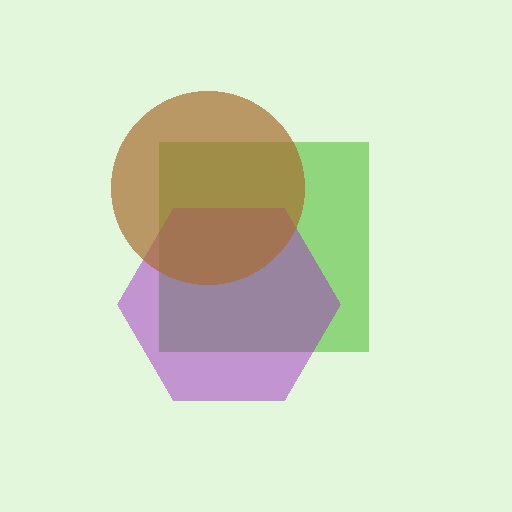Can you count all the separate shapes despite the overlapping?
Yes, there are 3 separate shapes.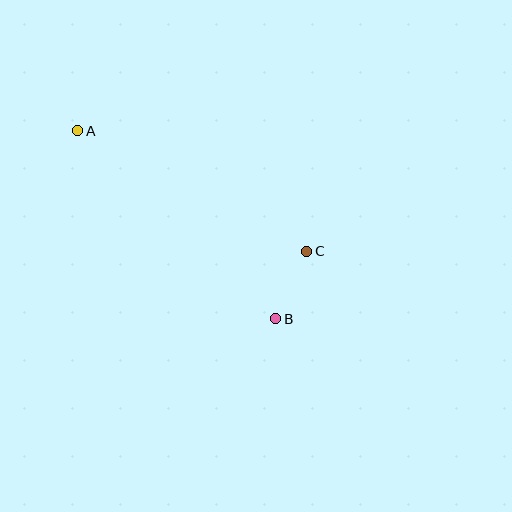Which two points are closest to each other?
Points B and C are closest to each other.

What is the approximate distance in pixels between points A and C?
The distance between A and C is approximately 259 pixels.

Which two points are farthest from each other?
Points A and B are farthest from each other.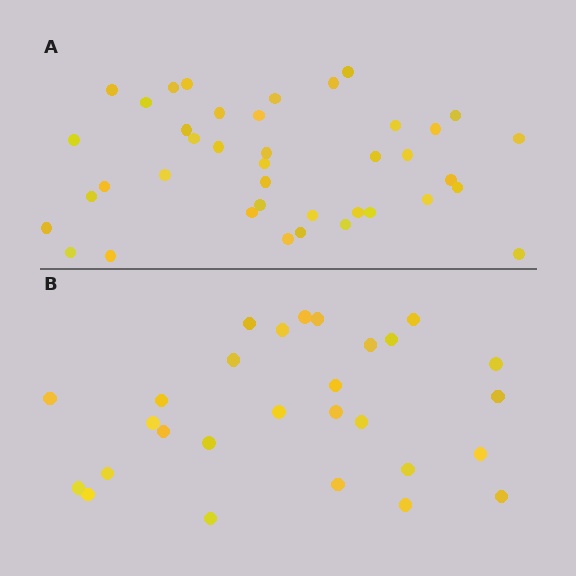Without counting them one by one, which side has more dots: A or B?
Region A (the top region) has more dots.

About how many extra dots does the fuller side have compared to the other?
Region A has roughly 12 or so more dots than region B.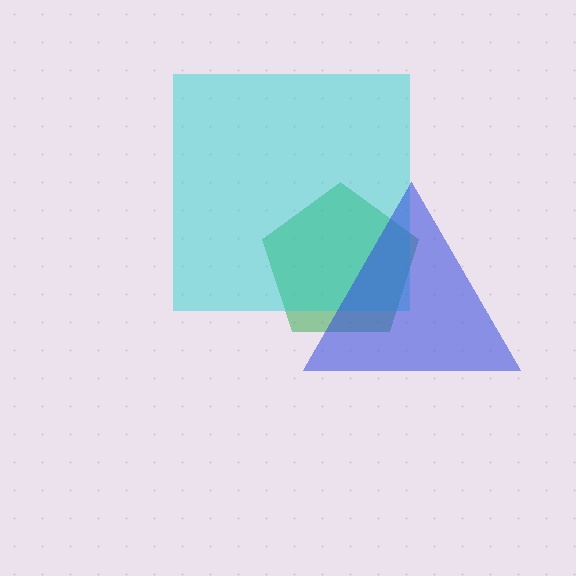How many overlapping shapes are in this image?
There are 3 overlapping shapes in the image.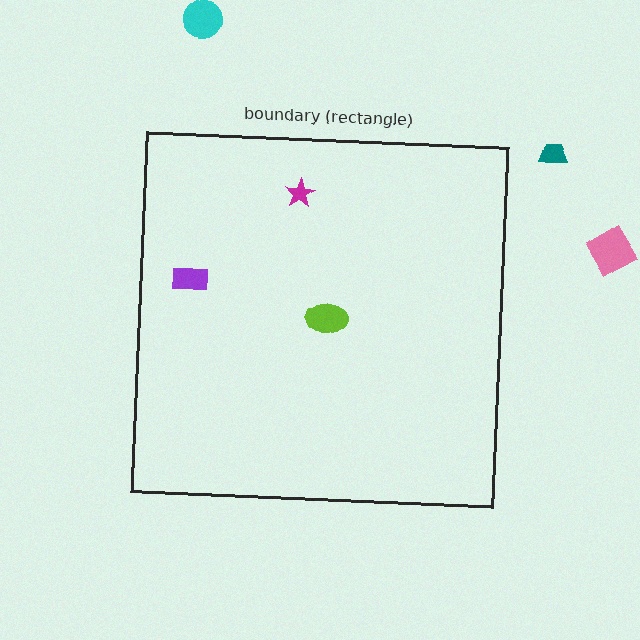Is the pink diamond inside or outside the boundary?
Outside.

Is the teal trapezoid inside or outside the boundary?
Outside.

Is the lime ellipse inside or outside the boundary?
Inside.